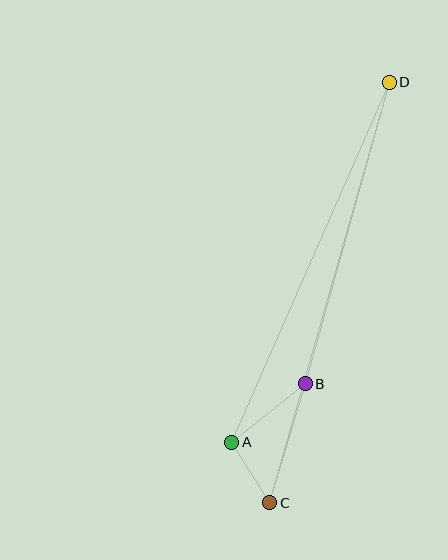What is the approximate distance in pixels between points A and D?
The distance between A and D is approximately 393 pixels.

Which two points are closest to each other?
Points A and C are closest to each other.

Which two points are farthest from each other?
Points C and D are farthest from each other.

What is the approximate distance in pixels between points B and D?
The distance between B and D is approximately 313 pixels.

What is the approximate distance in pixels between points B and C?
The distance between B and C is approximately 124 pixels.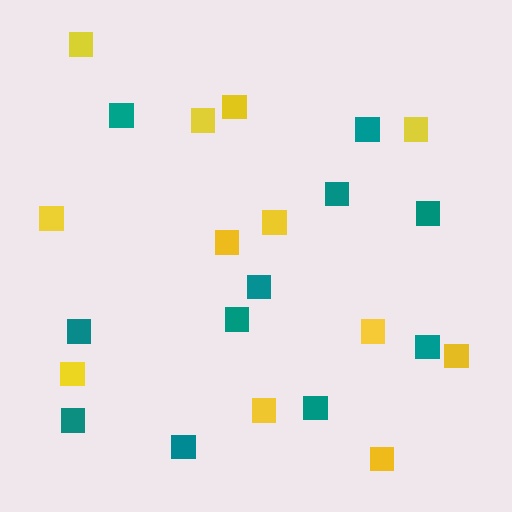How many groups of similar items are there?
There are 2 groups: one group of teal squares (11) and one group of yellow squares (12).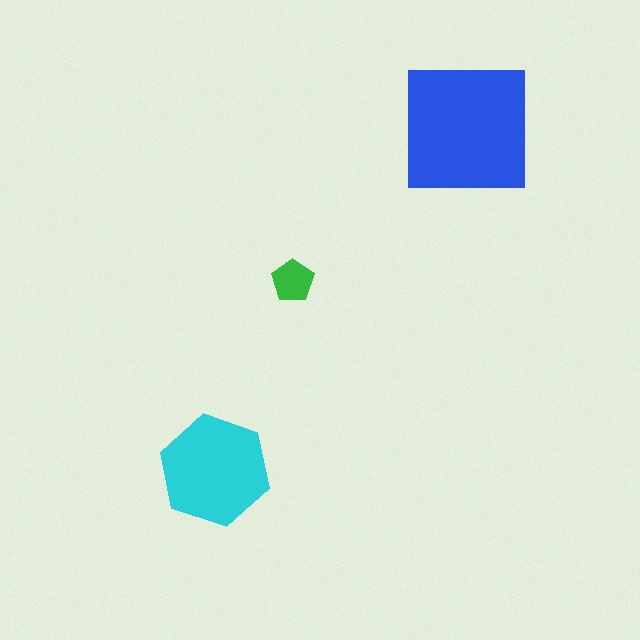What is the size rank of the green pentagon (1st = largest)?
3rd.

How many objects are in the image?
There are 3 objects in the image.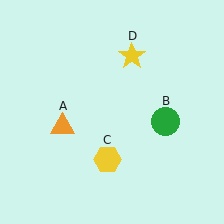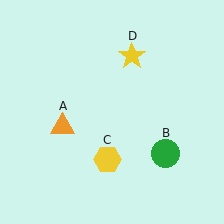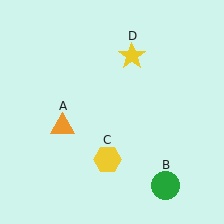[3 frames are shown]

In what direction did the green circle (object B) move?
The green circle (object B) moved down.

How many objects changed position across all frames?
1 object changed position: green circle (object B).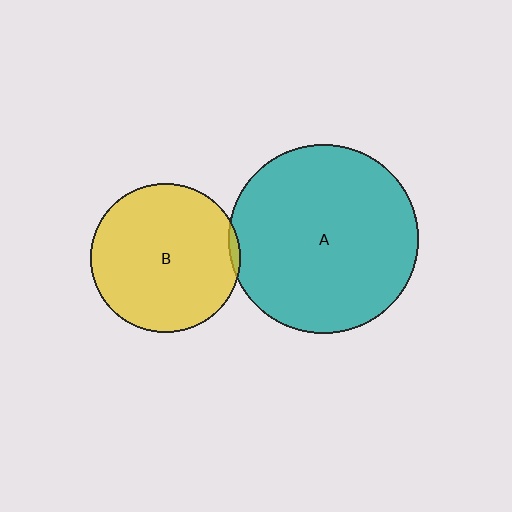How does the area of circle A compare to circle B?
Approximately 1.6 times.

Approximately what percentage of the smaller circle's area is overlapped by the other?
Approximately 5%.